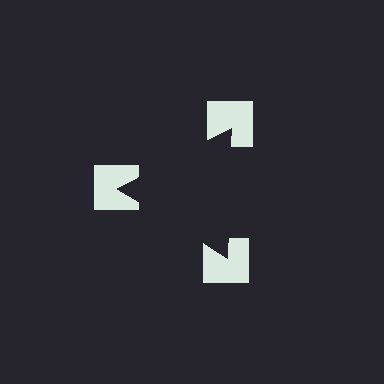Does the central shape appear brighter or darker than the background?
It typically appears slightly darker than the background, even though no actual brightness change is drawn.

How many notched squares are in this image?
There are 3 — one at each vertex of the illusory triangle.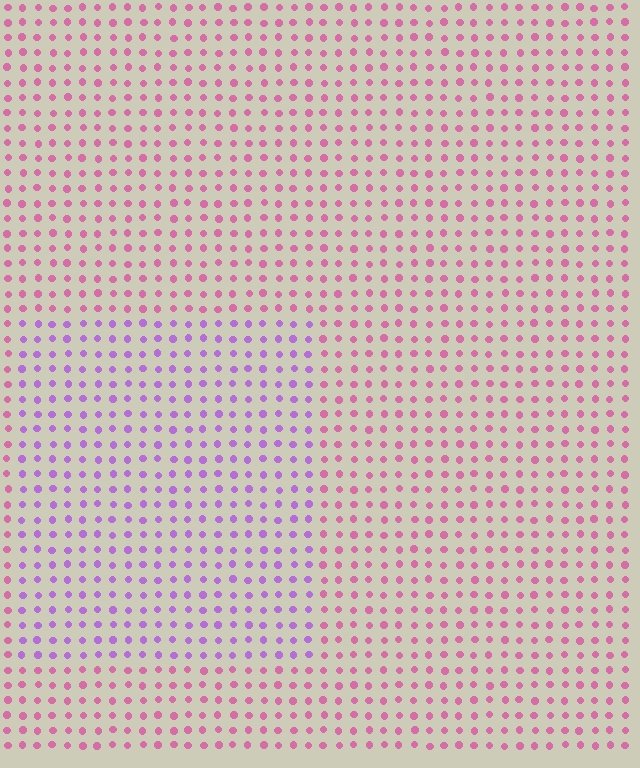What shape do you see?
I see a rectangle.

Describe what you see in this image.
The image is filled with small pink elements in a uniform arrangement. A rectangle-shaped region is visible where the elements are tinted to a slightly different hue, forming a subtle color boundary.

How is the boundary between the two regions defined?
The boundary is defined purely by a slight shift in hue (about 47 degrees). Spacing, size, and orientation are identical on both sides.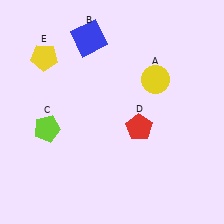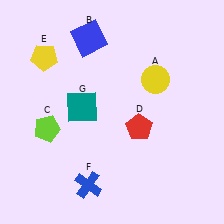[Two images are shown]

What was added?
A blue cross (F), a teal square (G) were added in Image 2.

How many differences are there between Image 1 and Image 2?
There are 2 differences between the two images.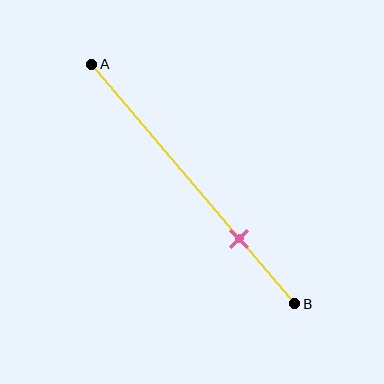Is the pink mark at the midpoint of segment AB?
No, the mark is at about 75% from A, not at the 50% midpoint.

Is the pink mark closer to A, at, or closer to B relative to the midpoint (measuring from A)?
The pink mark is closer to point B than the midpoint of segment AB.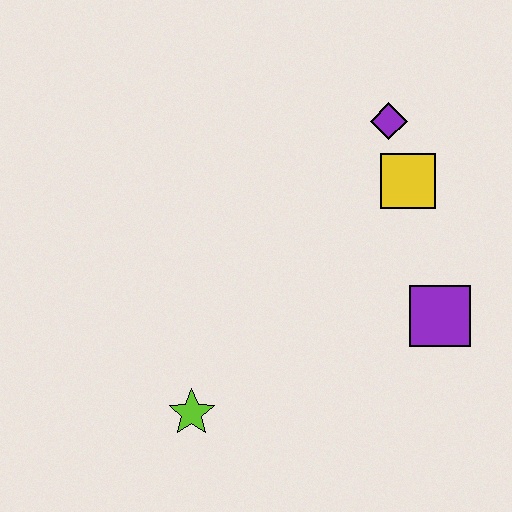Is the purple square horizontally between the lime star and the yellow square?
No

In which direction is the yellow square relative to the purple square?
The yellow square is above the purple square.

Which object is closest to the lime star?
The purple square is closest to the lime star.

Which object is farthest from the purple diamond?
The lime star is farthest from the purple diamond.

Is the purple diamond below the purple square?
No